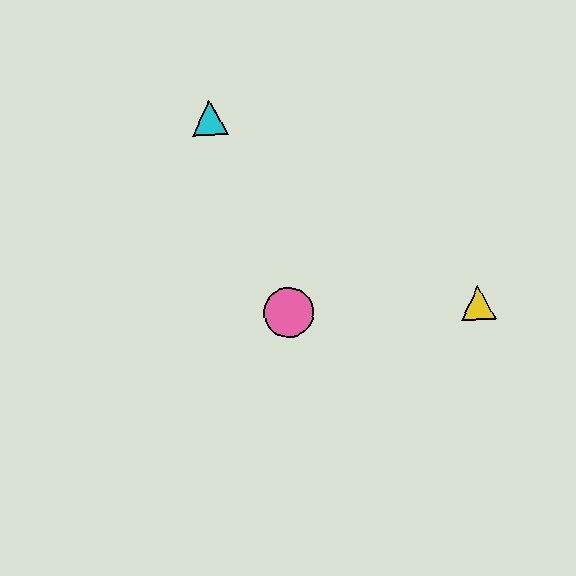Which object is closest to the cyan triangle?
The pink circle is closest to the cyan triangle.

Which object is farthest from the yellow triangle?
The cyan triangle is farthest from the yellow triangle.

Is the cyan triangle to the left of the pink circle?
Yes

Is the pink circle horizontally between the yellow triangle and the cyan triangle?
Yes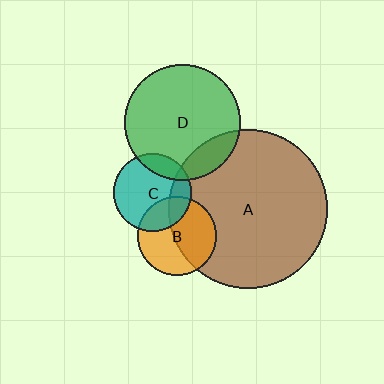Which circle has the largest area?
Circle A (brown).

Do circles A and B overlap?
Yes.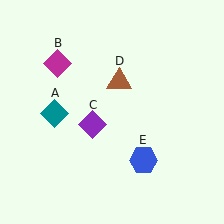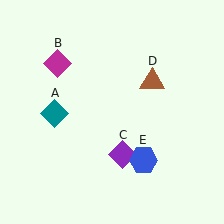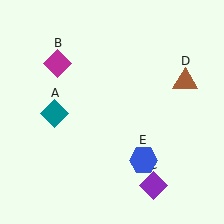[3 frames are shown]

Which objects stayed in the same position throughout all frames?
Teal diamond (object A) and magenta diamond (object B) and blue hexagon (object E) remained stationary.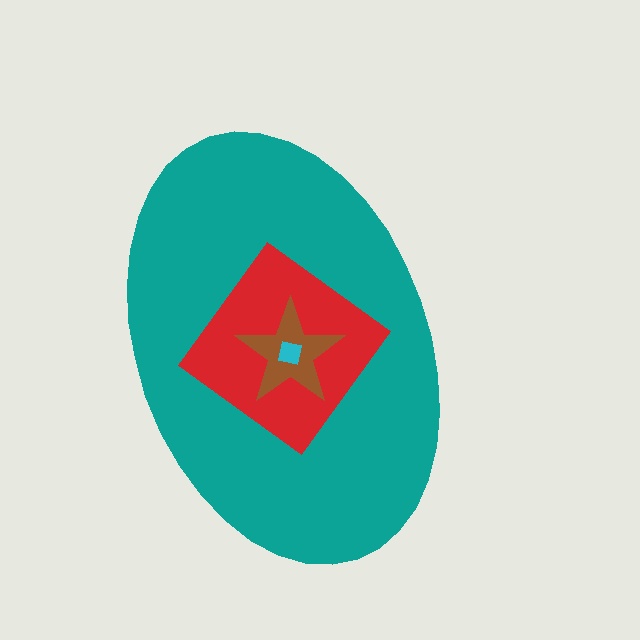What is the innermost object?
The cyan square.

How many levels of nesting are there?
4.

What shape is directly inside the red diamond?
The brown star.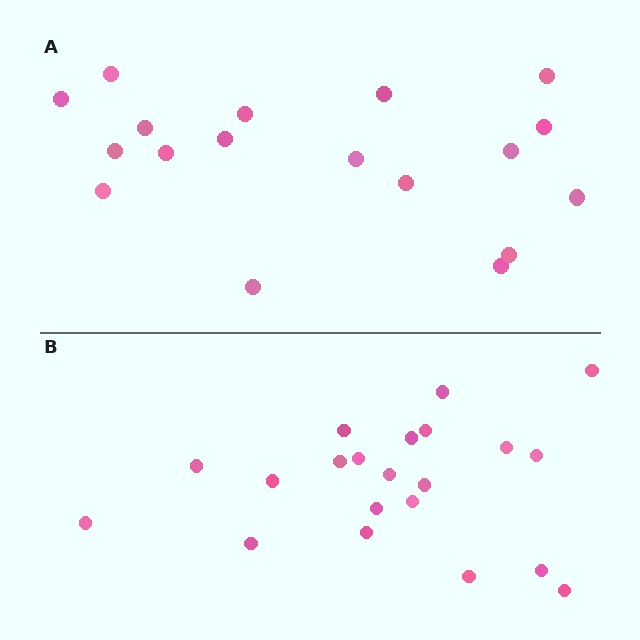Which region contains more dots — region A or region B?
Region B (the bottom region) has more dots.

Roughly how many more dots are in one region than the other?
Region B has just a few more — roughly 2 or 3 more dots than region A.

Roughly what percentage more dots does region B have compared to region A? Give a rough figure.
About 15% more.